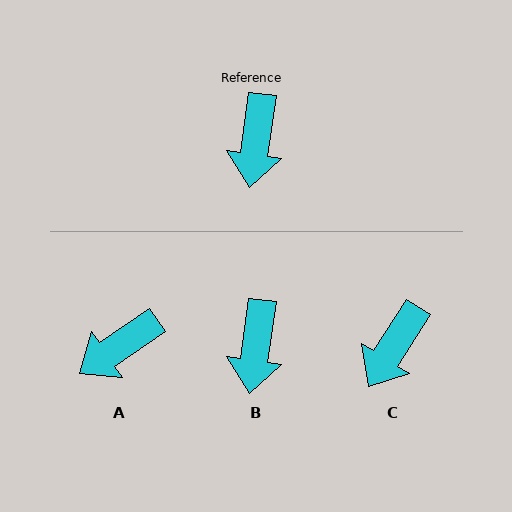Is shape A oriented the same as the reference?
No, it is off by about 48 degrees.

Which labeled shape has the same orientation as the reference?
B.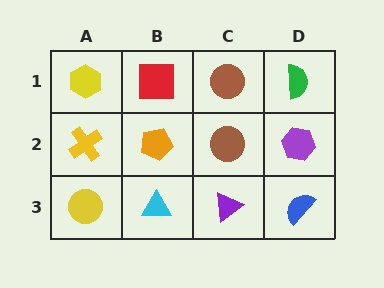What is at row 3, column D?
A blue semicircle.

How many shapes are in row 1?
4 shapes.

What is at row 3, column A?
A yellow circle.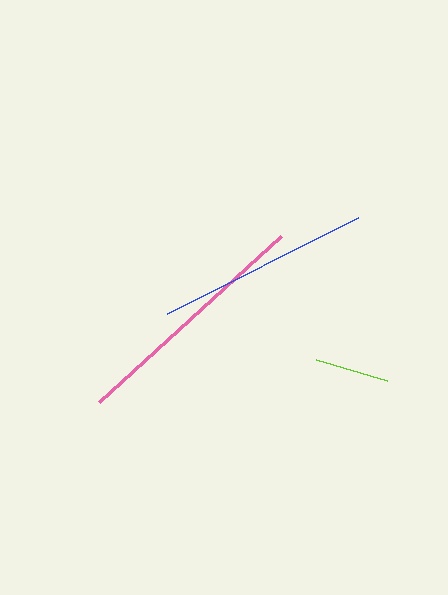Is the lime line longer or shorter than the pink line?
The pink line is longer than the lime line.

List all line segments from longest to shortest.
From longest to shortest: pink, blue, lime.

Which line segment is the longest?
The pink line is the longest at approximately 247 pixels.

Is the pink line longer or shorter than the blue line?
The pink line is longer than the blue line.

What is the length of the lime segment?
The lime segment is approximately 74 pixels long.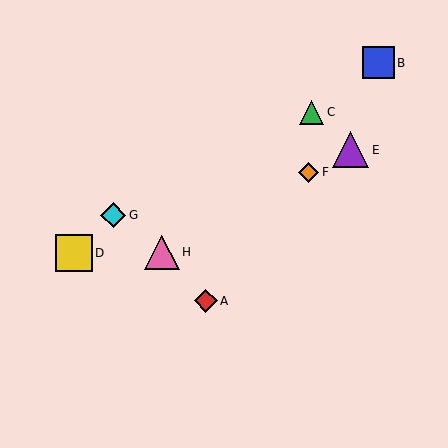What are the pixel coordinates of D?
Object D is at (74, 253).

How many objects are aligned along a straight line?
3 objects (E, F, H) are aligned along a straight line.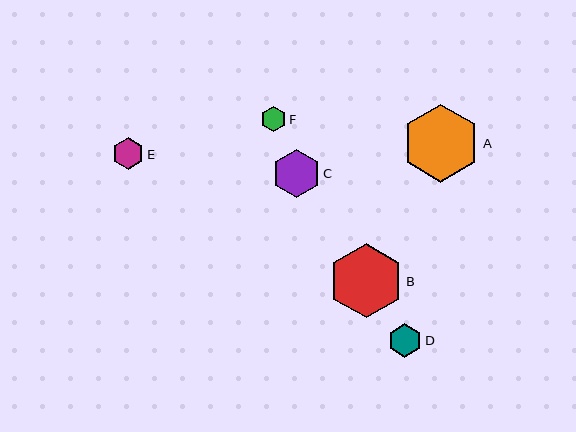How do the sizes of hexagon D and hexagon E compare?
Hexagon D and hexagon E are approximately the same size.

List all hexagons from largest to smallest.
From largest to smallest: A, B, C, D, E, F.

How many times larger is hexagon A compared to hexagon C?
Hexagon A is approximately 1.6 times the size of hexagon C.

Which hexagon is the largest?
Hexagon A is the largest with a size of approximately 78 pixels.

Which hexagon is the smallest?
Hexagon F is the smallest with a size of approximately 25 pixels.